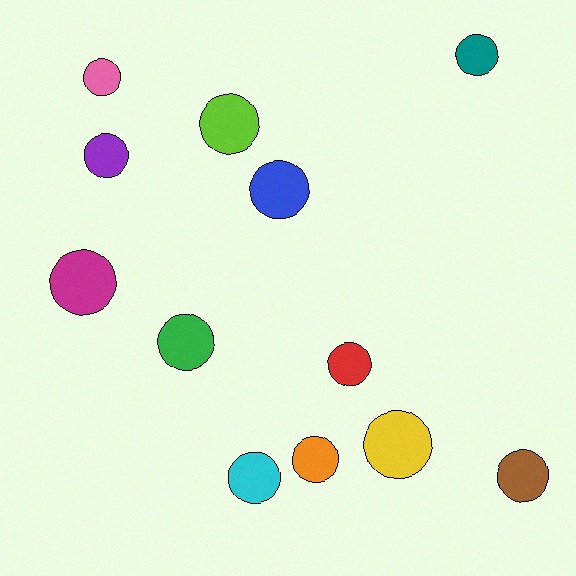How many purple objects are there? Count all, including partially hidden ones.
There is 1 purple object.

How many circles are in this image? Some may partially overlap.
There are 12 circles.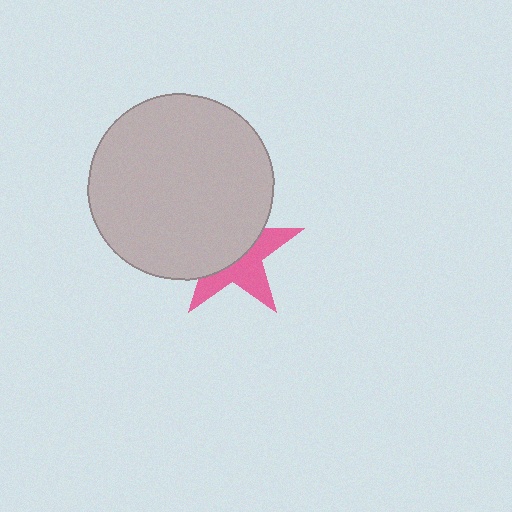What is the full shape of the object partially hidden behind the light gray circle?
The partially hidden object is a pink star.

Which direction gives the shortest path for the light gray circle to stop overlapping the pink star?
Moving toward the upper-left gives the shortest separation.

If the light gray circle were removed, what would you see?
You would see the complete pink star.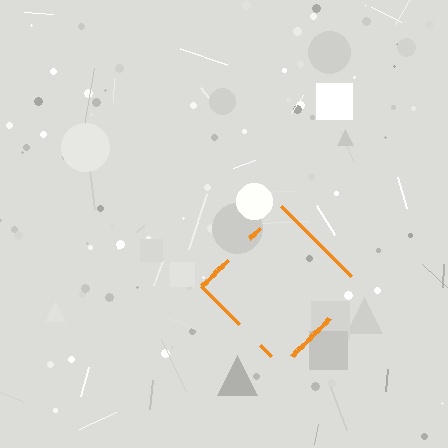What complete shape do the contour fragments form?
The contour fragments form a diamond.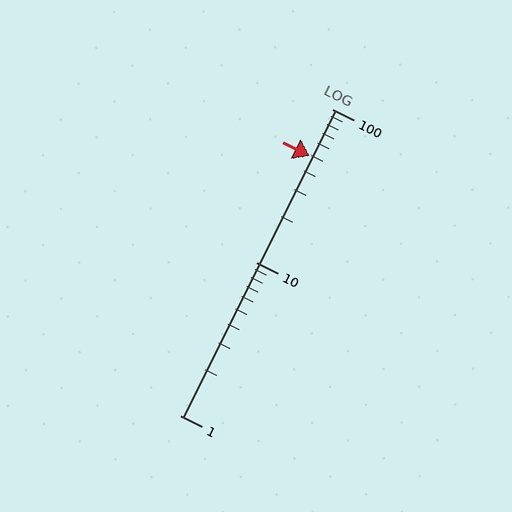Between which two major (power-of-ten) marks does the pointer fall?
The pointer is between 10 and 100.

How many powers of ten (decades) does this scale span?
The scale spans 2 decades, from 1 to 100.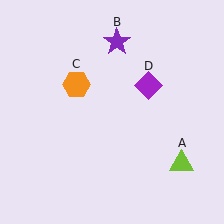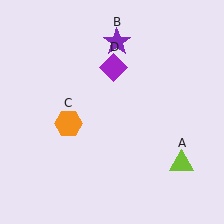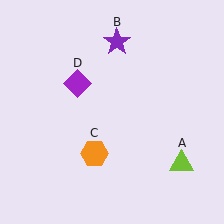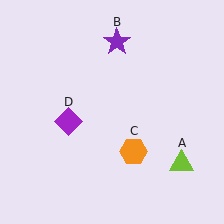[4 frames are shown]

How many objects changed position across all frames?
2 objects changed position: orange hexagon (object C), purple diamond (object D).